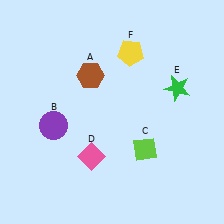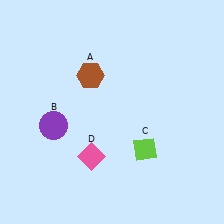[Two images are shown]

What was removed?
The green star (E), the yellow pentagon (F) were removed in Image 2.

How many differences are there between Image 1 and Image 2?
There are 2 differences between the two images.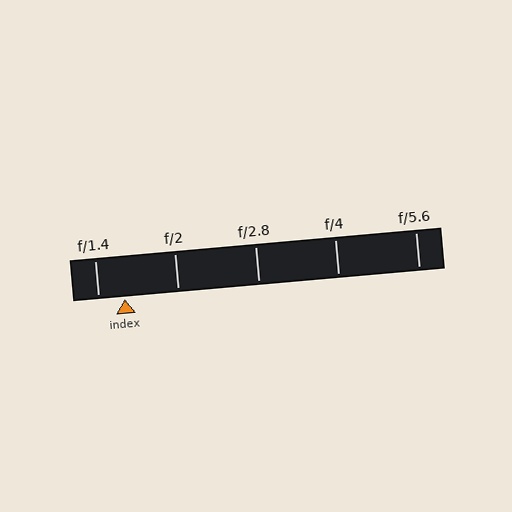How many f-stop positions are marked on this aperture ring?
There are 5 f-stop positions marked.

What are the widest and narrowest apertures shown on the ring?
The widest aperture shown is f/1.4 and the narrowest is f/5.6.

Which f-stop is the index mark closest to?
The index mark is closest to f/1.4.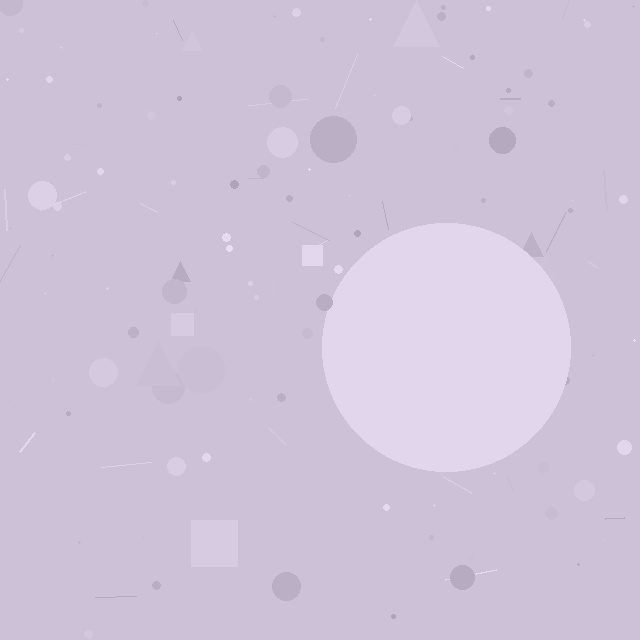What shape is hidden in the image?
A circle is hidden in the image.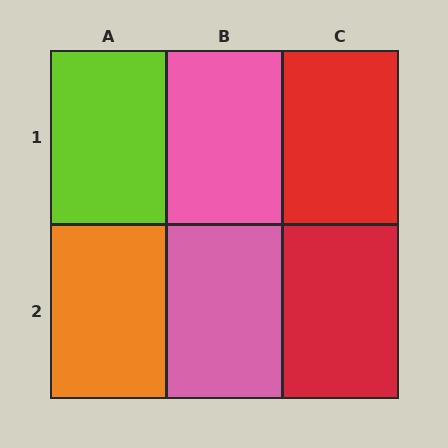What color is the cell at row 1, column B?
Pink.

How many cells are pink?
2 cells are pink.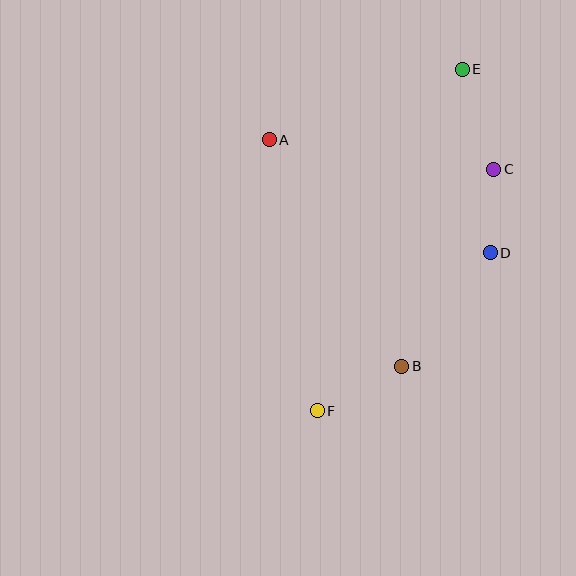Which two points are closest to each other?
Points C and D are closest to each other.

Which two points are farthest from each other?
Points E and F are farthest from each other.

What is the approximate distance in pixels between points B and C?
The distance between B and C is approximately 217 pixels.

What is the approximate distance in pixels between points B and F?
The distance between B and F is approximately 96 pixels.